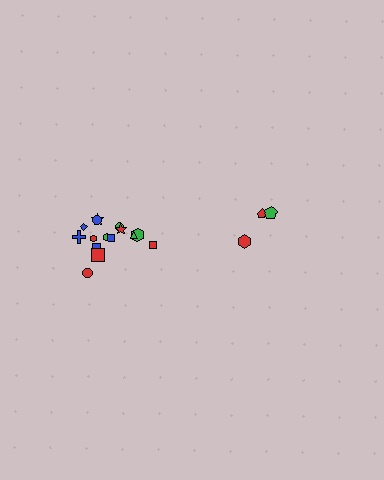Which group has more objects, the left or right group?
The left group.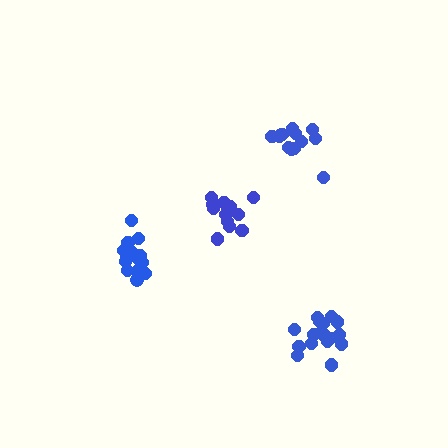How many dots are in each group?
Group 1: 13 dots, Group 2: 13 dots, Group 3: 18 dots, Group 4: 19 dots (63 total).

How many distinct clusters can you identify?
There are 4 distinct clusters.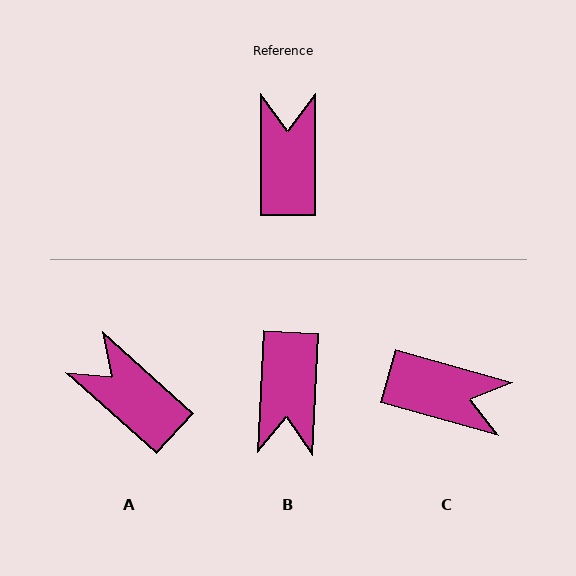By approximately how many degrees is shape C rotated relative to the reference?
Approximately 106 degrees clockwise.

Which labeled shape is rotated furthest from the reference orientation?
B, about 177 degrees away.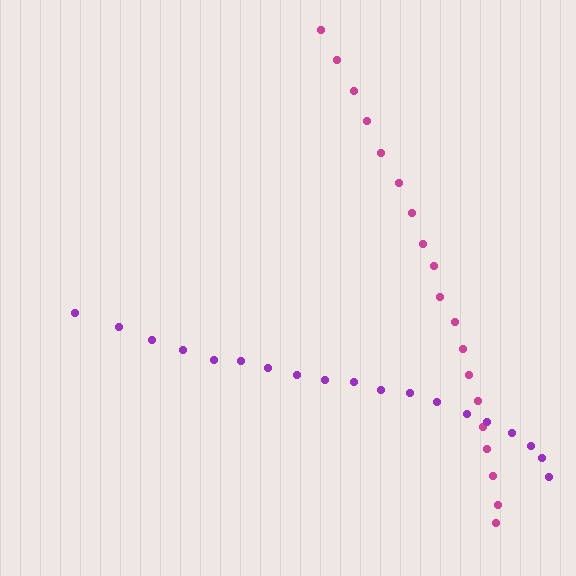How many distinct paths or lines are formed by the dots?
There are 2 distinct paths.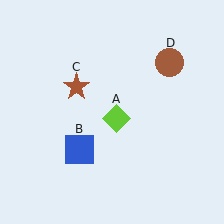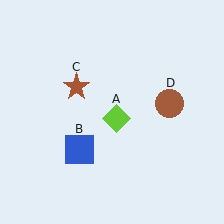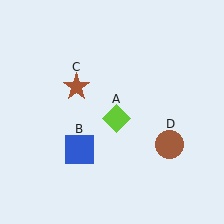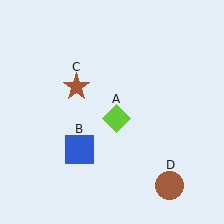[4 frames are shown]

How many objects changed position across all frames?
1 object changed position: brown circle (object D).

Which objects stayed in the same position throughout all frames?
Lime diamond (object A) and blue square (object B) and brown star (object C) remained stationary.